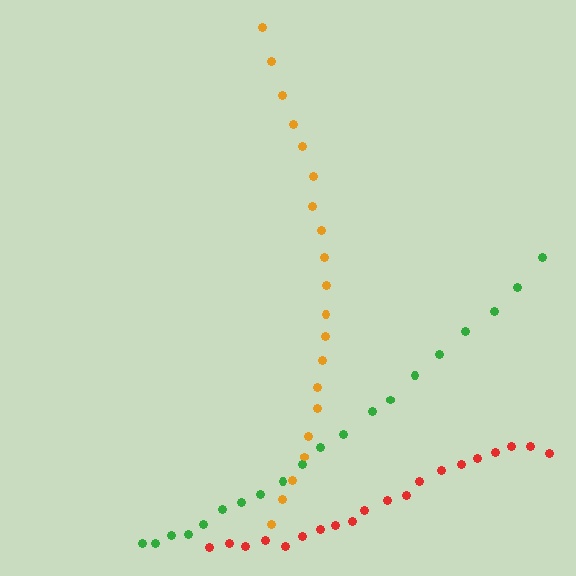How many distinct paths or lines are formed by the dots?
There are 3 distinct paths.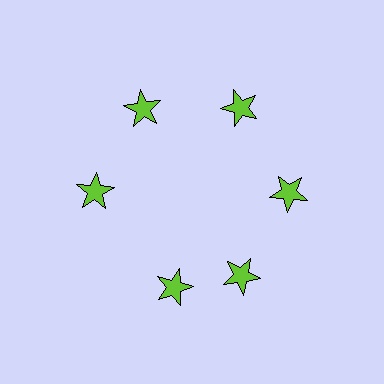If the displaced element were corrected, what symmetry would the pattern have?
It would have 6-fold rotational symmetry — the pattern would map onto itself every 60 degrees.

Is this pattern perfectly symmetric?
No. The 6 lime stars are arranged in a ring, but one element near the 7 o'clock position is rotated out of alignment along the ring, breaking the 6-fold rotational symmetry.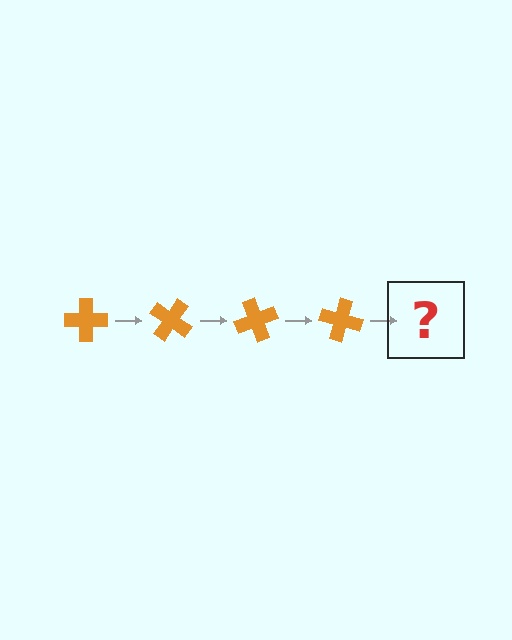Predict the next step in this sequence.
The next step is an orange cross rotated 140 degrees.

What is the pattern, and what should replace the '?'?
The pattern is that the cross rotates 35 degrees each step. The '?' should be an orange cross rotated 140 degrees.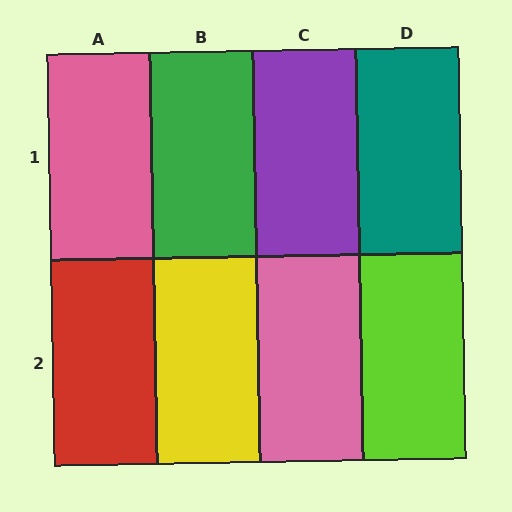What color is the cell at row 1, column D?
Teal.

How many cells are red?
1 cell is red.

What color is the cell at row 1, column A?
Pink.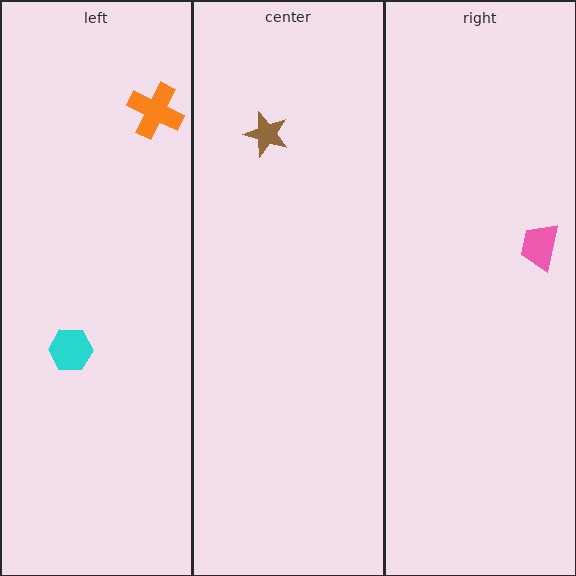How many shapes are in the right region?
1.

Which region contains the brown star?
The center region.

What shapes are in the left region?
The orange cross, the cyan hexagon.